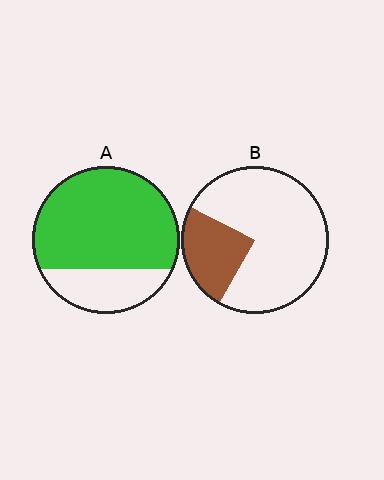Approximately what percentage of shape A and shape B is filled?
A is approximately 75% and B is approximately 25%.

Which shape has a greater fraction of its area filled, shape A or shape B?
Shape A.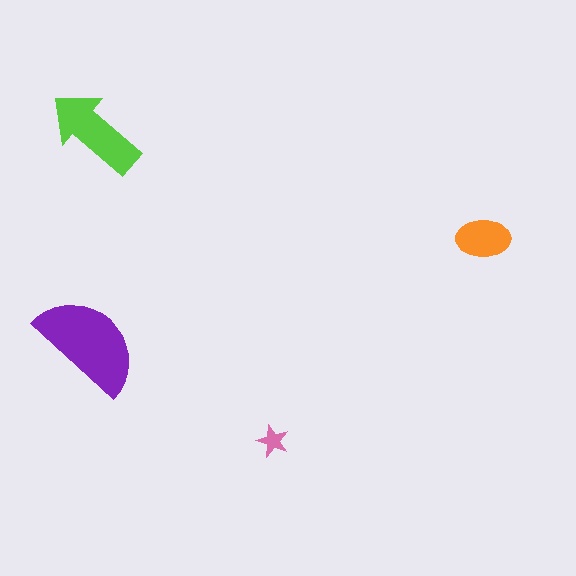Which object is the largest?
The purple semicircle.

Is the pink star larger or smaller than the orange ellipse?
Smaller.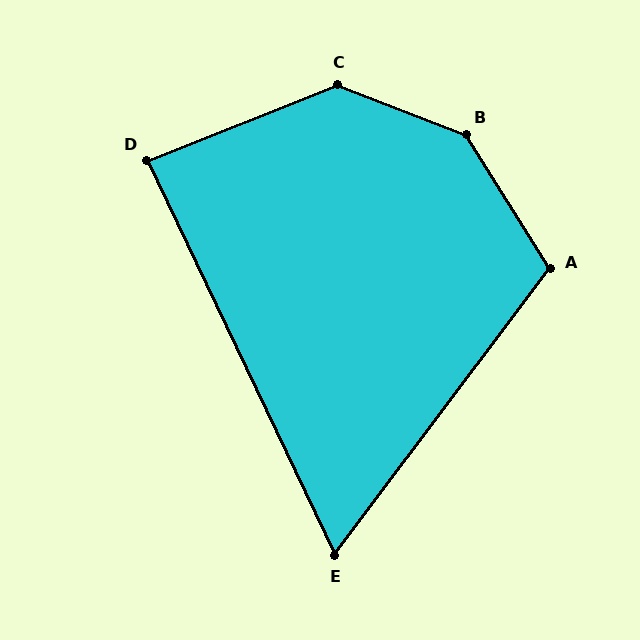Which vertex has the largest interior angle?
B, at approximately 143 degrees.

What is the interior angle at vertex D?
Approximately 86 degrees (approximately right).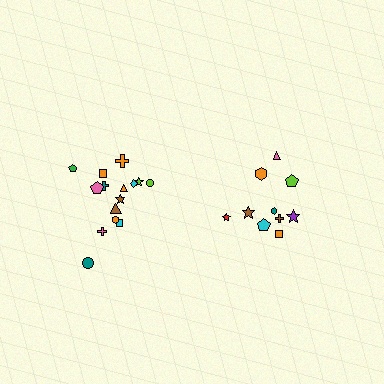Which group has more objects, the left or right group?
The left group.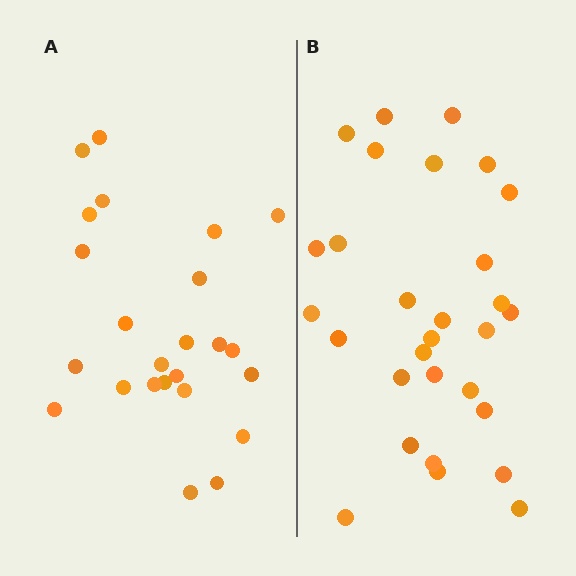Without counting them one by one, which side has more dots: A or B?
Region B (the right region) has more dots.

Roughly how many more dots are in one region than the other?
Region B has about 5 more dots than region A.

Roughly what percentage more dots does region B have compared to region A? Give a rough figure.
About 20% more.